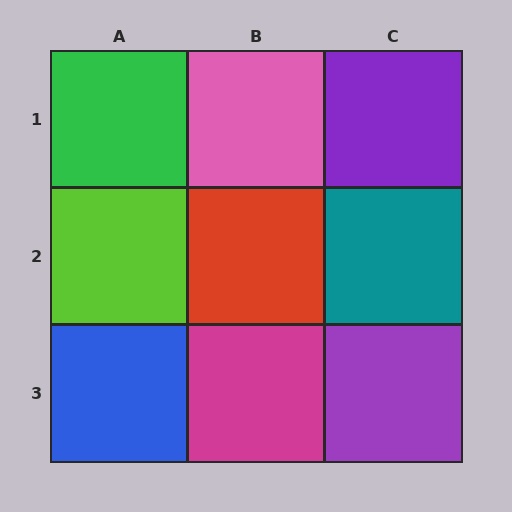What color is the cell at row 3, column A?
Blue.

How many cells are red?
1 cell is red.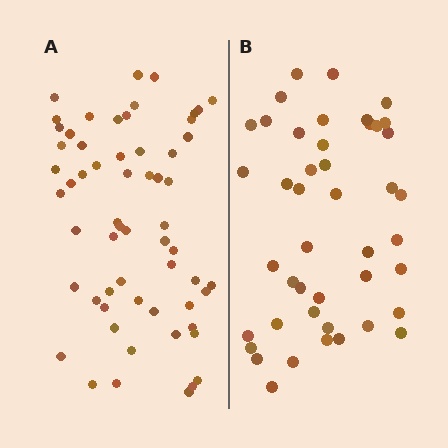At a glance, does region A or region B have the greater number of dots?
Region A (the left region) has more dots.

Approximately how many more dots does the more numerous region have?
Region A has approximately 15 more dots than region B.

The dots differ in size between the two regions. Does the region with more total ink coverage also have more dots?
No. Region B has more total ink coverage because its dots are larger, but region A actually contains more individual dots. Total area can be misleading — the number of items is what matters here.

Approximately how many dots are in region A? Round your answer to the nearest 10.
About 60 dots.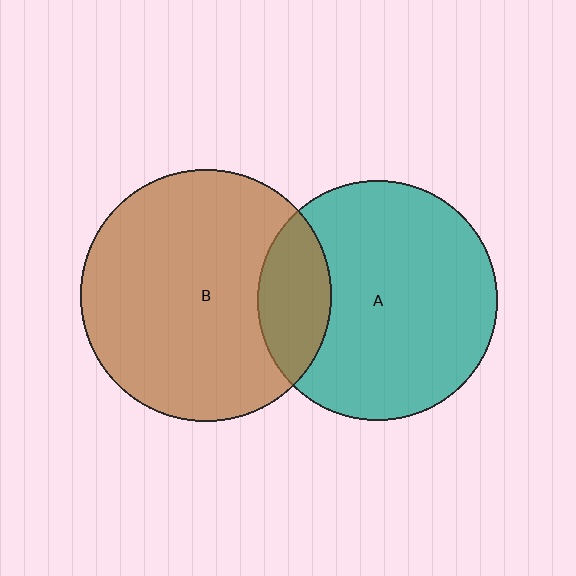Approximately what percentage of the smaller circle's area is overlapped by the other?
Approximately 20%.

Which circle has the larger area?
Circle B (brown).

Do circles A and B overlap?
Yes.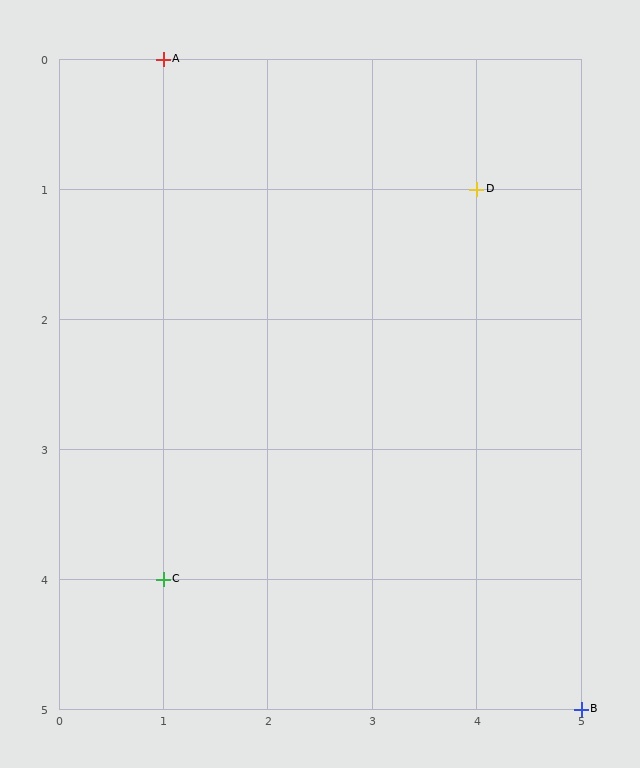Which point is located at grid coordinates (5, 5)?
Point B is at (5, 5).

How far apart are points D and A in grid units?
Points D and A are 3 columns and 1 row apart (about 3.2 grid units diagonally).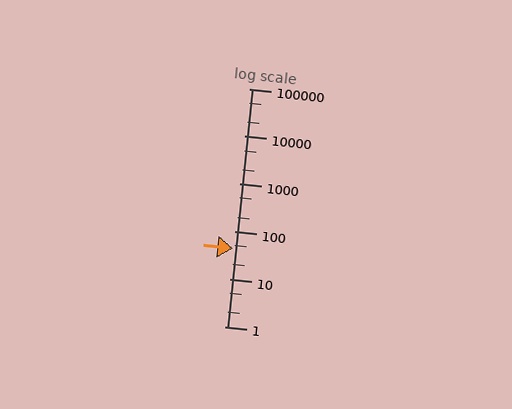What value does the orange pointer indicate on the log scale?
The pointer indicates approximately 44.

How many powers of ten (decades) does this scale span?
The scale spans 5 decades, from 1 to 100000.